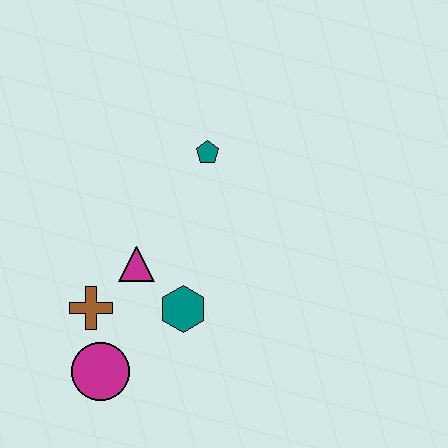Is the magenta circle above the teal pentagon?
No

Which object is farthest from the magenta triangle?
The teal pentagon is farthest from the magenta triangle.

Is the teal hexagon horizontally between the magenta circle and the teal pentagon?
Yes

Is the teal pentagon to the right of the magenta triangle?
Yes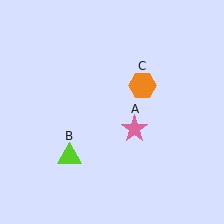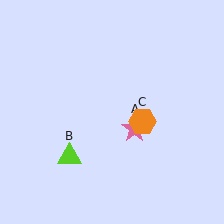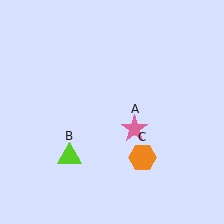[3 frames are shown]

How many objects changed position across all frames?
1 object changed position: orange hexagon (object C).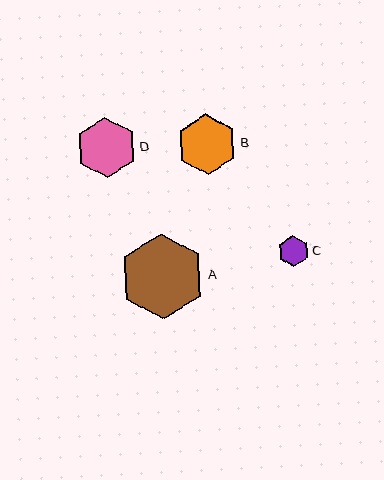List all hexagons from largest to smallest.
From largest to smallest: A, B, D, C.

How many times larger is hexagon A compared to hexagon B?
Hexagon A is approximately 1.4 times the size of hexagon B.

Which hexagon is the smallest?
Hexagon C is the smallest with a size of approximately 31 pixels.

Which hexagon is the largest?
Hexagon A is the largest with a size of approximately 85 pixels.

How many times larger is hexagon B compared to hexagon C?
Hexagon B is approximately 2.0 times the size of hexagon C.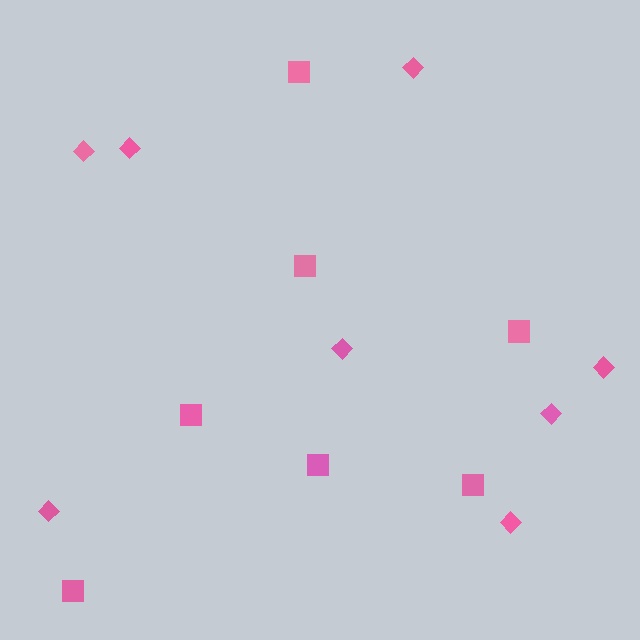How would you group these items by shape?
There are 2 groups: one group of diamonds (8) and one group of squares (7).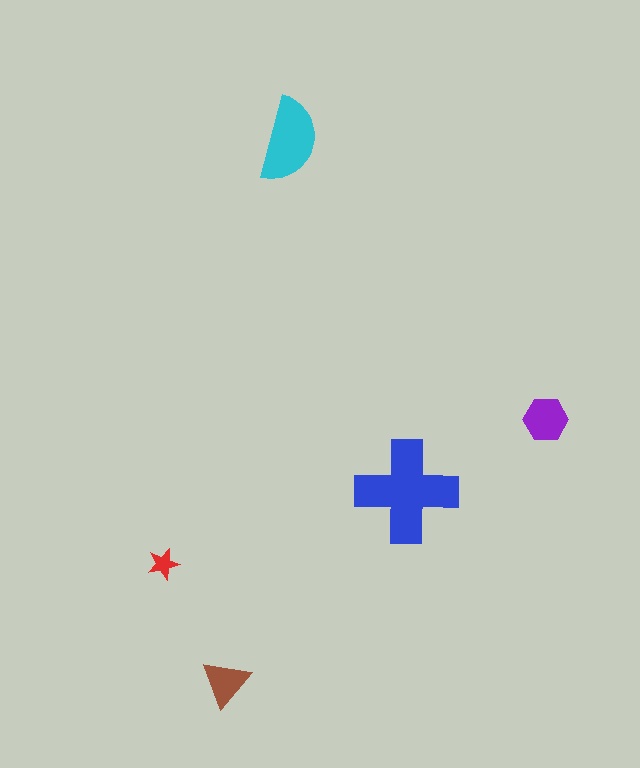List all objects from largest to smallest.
The blue cross, the cyan semicircle, the purple hexagon, the brown triangle, the red star.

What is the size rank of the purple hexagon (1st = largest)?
3rd.